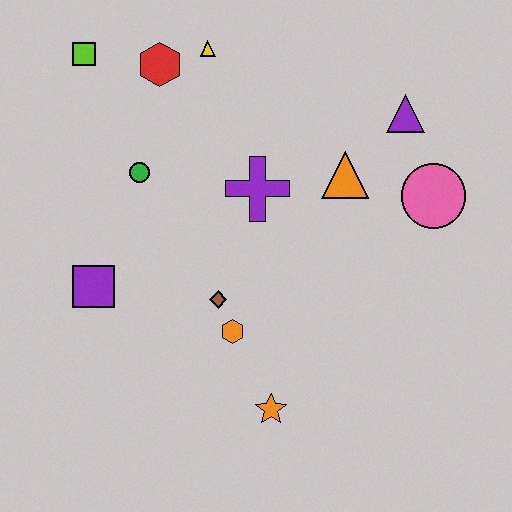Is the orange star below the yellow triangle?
Yes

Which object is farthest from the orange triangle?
The lime square is farthest from the orange triangle.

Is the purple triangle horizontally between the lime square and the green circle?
No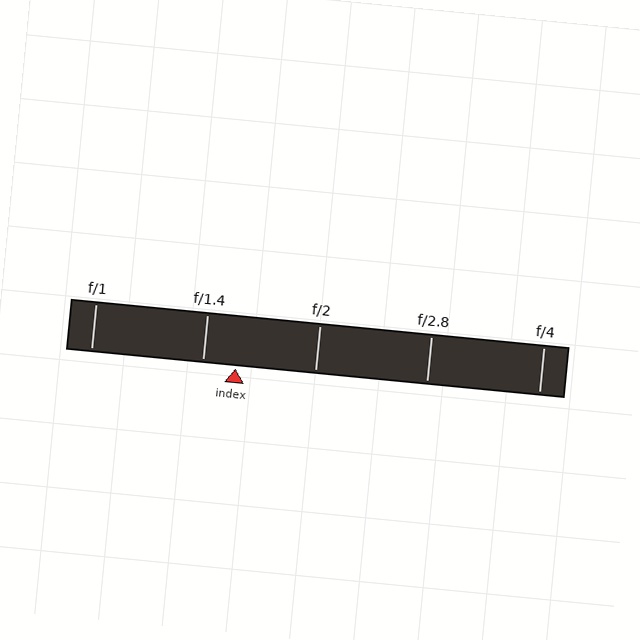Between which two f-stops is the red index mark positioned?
The index mark is between f/1.4 and f/2.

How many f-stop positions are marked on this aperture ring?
There are 5 f-stop positions marked.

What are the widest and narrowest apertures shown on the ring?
The widest aperture shown is f/1 and the narrowest is f/4.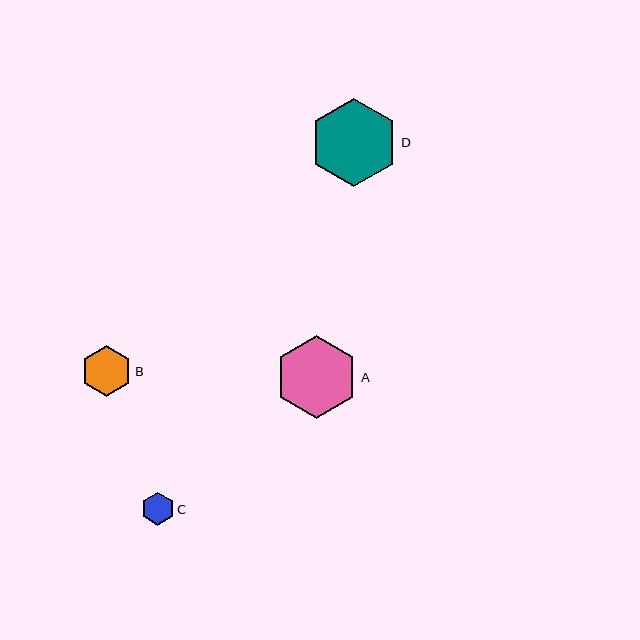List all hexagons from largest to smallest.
From largest to smallest: D, A, B, C.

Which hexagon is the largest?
Hexagon D is the largest with a size of approximately 89 pixels.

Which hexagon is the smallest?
Hexagon C is the smallest with a size of approximately 33 pixels.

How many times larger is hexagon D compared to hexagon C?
Hexagon D is approximately 2.7 times the size of hexagon C.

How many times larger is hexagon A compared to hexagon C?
Hexagon A is approximately 2.5 times the size of hexagon C.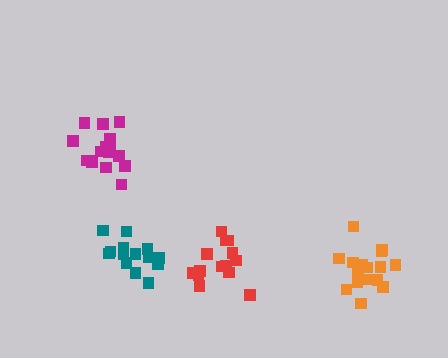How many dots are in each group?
Group 1: 14 dots, Group 2: 16 dots, Group 3: 14 dots, Group 4: 16 dots (60 total).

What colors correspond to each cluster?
The clusters are colored: teal, orange, red, magenta.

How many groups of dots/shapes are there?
There are 4 groups.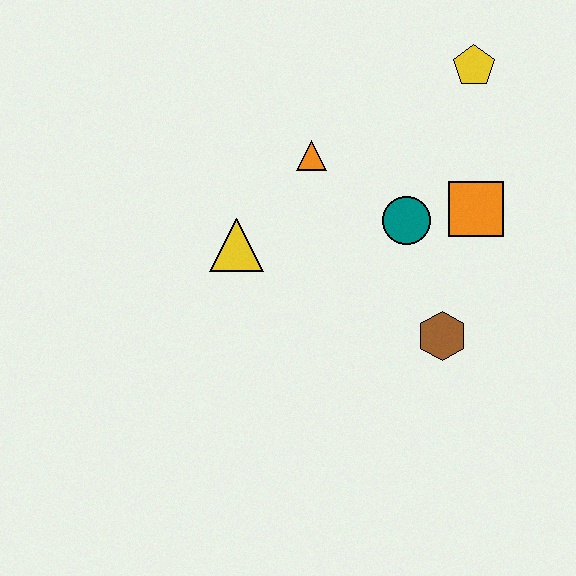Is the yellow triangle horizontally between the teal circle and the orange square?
No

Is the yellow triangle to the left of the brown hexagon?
Yes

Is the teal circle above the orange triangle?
No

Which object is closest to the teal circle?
The orange square is closest to the teal circle.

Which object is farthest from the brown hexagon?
The yellow pentagon is farthest from the brown hexagon.